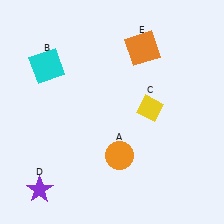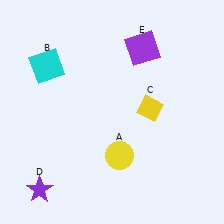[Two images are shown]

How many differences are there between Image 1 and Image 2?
There are 2 differences between the two images.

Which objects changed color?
A changed from orange to yellow. E changed from orange to purple.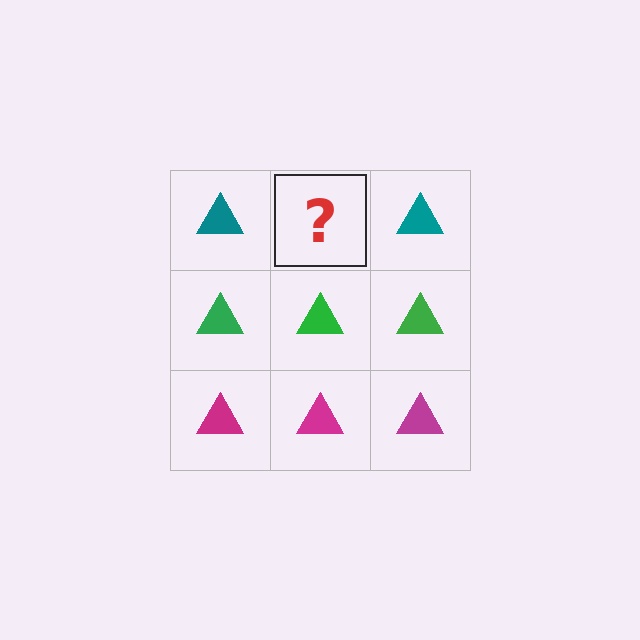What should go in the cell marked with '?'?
The missing cell should contain a teal triangle.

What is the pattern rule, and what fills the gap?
The rule is that each row has a consistent color. The gap should be filled with a teal triangle.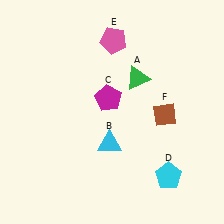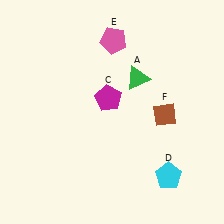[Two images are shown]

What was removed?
The cyan triangle (B) was removed in Image 2.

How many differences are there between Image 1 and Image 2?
There is 1 difference between the two images.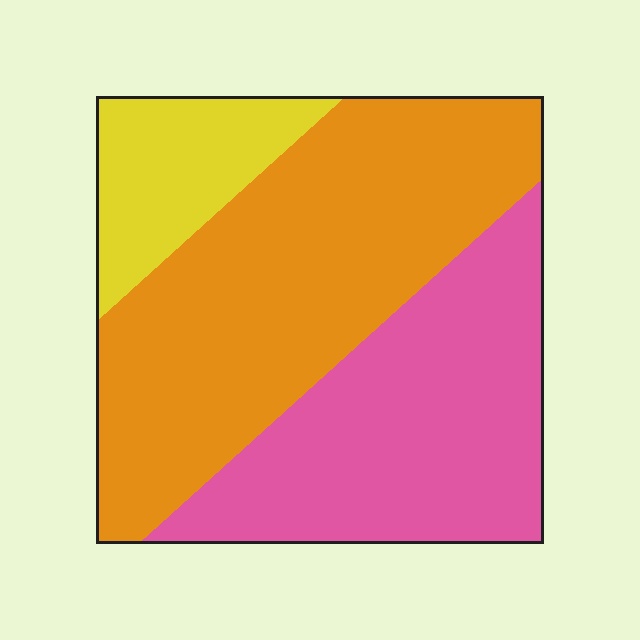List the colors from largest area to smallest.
From largest to smallest: orange, pink, yellow.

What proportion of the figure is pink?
Pink covers roughly 35% of the figure.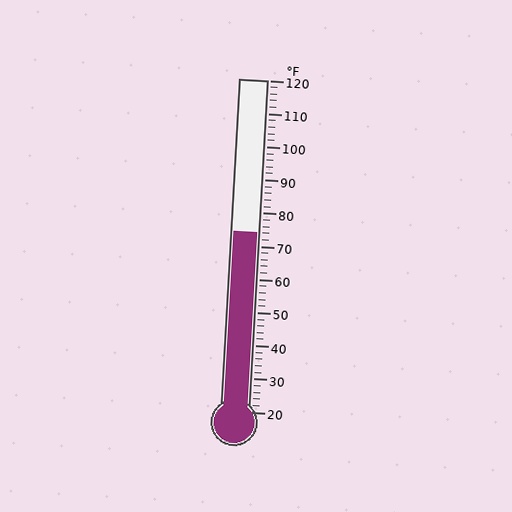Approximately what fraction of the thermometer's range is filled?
The thermometer is filled to approximately 55% of its range.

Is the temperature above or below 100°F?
The temperature is below 100°F.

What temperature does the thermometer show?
The thermometer shows approximately 74°F.